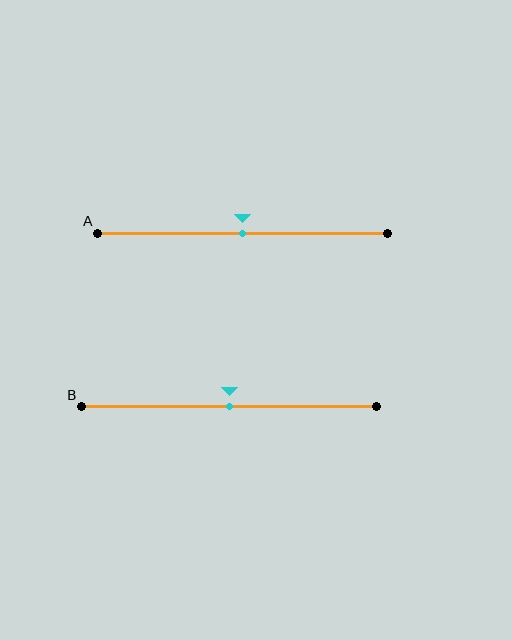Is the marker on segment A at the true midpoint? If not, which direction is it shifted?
Yes, the marker on segment A is at the true midpoint.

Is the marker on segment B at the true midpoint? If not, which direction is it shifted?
Yes, the marker on segment B is at the true midpoint.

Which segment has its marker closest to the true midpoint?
Segment A has its marker closest to the true midpoint.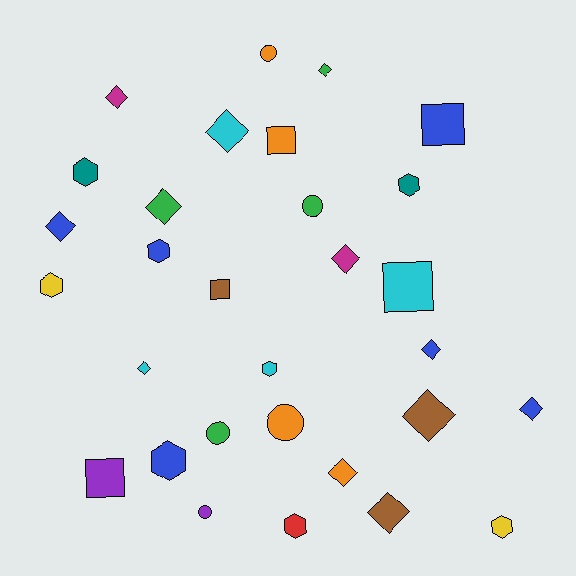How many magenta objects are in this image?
There are 2 magenta objects.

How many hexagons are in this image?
There are 8 hexagons.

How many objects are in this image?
There are 30 objects.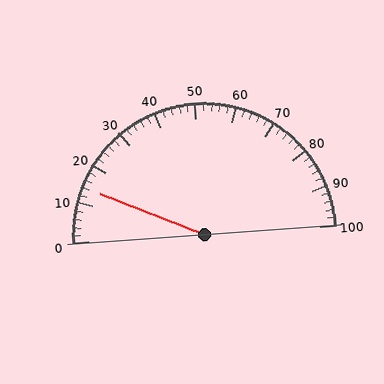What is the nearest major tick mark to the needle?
The nearest major tick mark is 10.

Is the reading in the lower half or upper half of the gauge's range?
The reading is in the lower half of the range (0 to 100).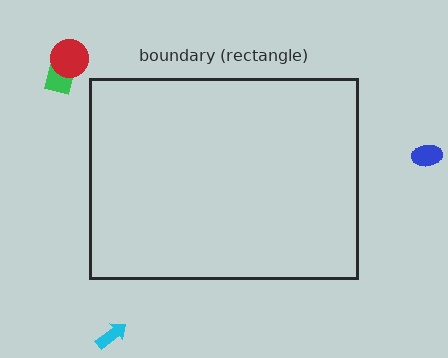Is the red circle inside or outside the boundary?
Outside.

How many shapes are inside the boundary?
0 inside, 4 outside.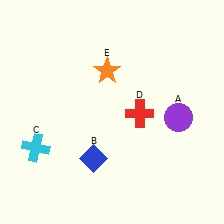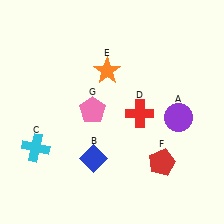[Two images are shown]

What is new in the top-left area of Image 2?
A pink pentagon (G) was added in the top-left area of Image 2.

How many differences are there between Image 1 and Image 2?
There are 2 differences between the two images.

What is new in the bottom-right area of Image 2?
A red pentagon (F) was added in the bottom-right area of Image 2.